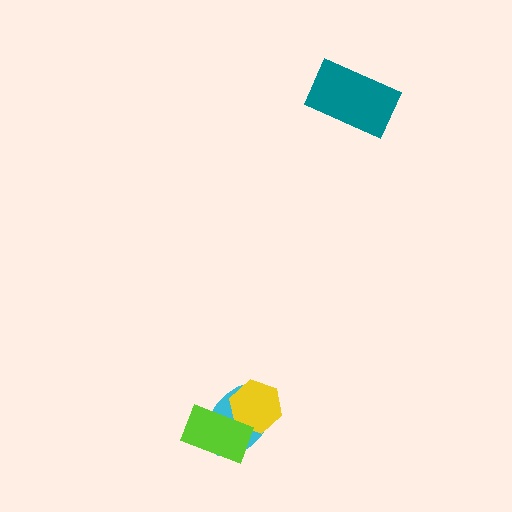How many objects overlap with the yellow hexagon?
2 objects overlap with the yellow hexagon.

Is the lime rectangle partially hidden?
No, no other shape covers it.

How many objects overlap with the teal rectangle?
0 objects overlap with the teal rectangle.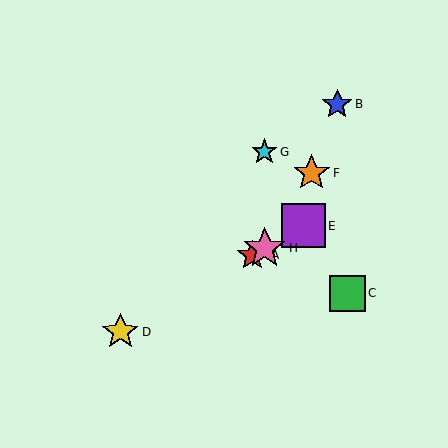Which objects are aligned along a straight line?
Objects A, D, E, H are aligned along a straight line.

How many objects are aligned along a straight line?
4 objects (A, D, E, H) are aligned along a straight line.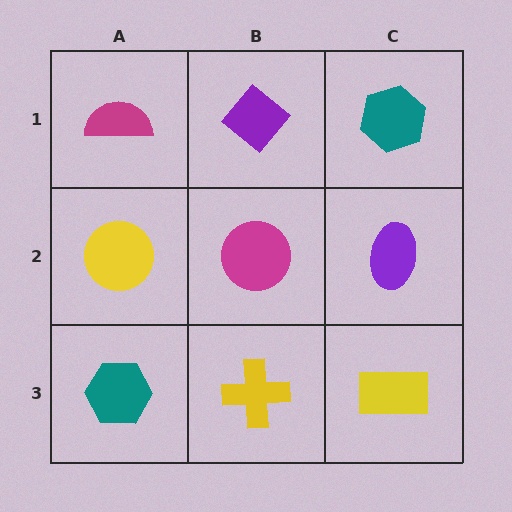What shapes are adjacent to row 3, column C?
A purple ellipse (row 2, column C), a yellow cross (row 3, column B).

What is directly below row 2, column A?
A teal hexagon.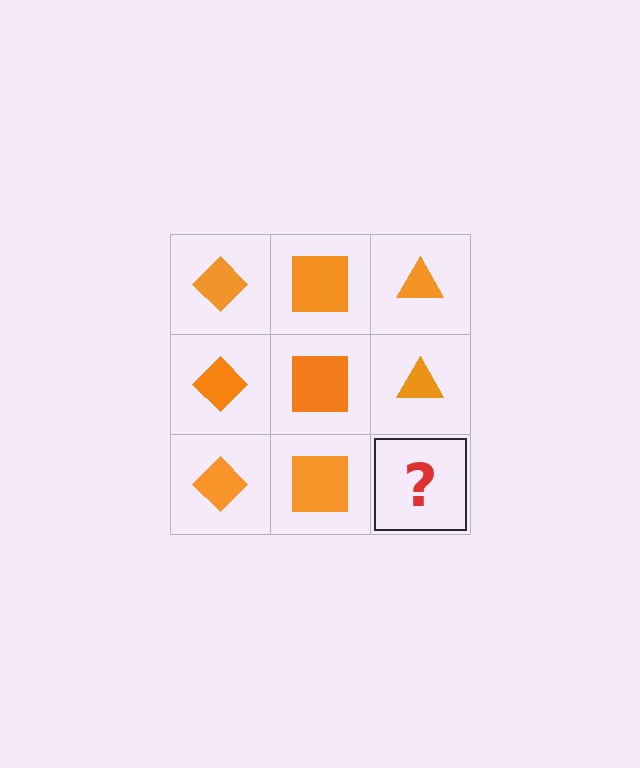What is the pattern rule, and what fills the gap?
The rule is that each column has a consistent shape. The gap should be filled with an orange triangle.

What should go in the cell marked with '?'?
The missing cell should contain an orange triangle.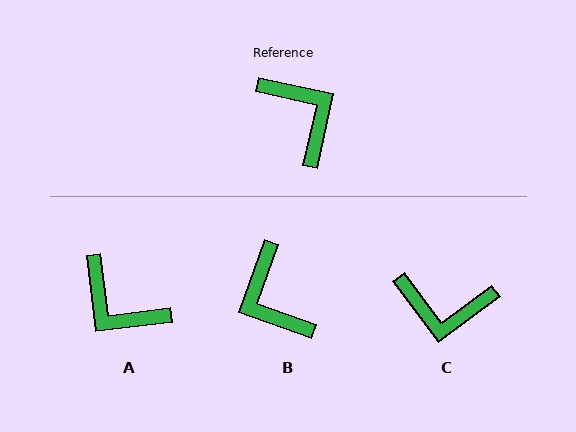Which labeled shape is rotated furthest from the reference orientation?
B, about 173 degrees away.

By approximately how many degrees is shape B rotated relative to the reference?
Approximately 173 degrees counter-clockwise.